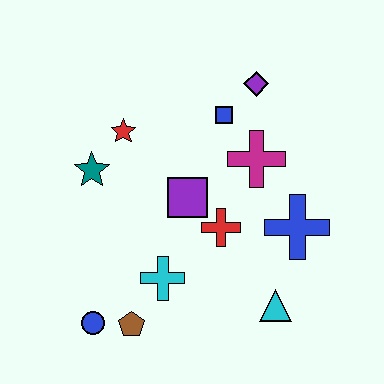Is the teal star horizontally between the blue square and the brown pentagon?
No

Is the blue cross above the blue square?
No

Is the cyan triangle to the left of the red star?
No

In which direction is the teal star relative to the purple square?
The teal star is to the left of the purple square.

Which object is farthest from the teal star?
The cyan triangle is farthest from the teal star.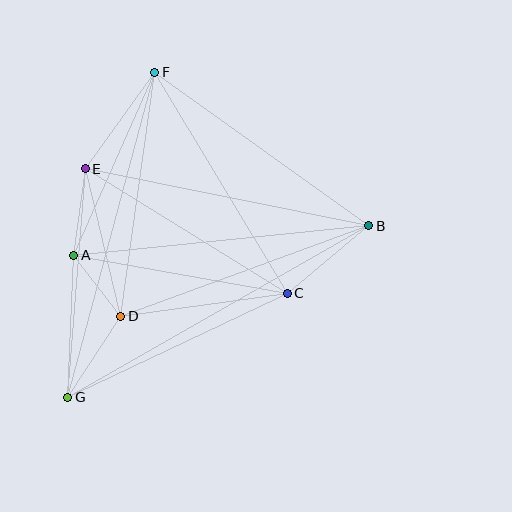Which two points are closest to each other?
Points A and D are closest to each other.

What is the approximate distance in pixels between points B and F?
The distance between B and F is approximately 263 pixels.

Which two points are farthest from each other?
Points B and G are farthest from each other.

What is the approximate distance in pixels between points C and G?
The distance between C and G is approximately 243 pixels.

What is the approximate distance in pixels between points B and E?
The distance between B and E is approximately 289 pixels.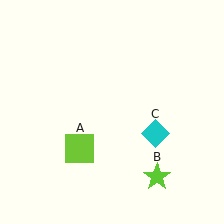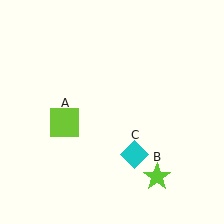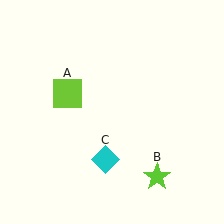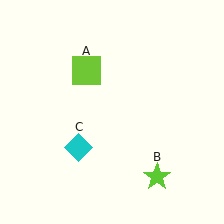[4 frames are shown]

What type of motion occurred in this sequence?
The lime square (object A), cyan diamond (object C) rotated clockwise around the center of the scene.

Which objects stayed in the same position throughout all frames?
Lime star (object B) remained stationary.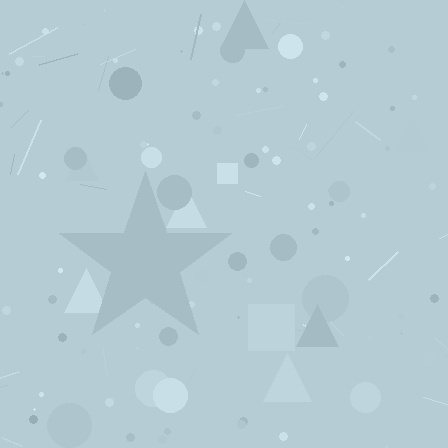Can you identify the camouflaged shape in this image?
The camouflaged shape is a star.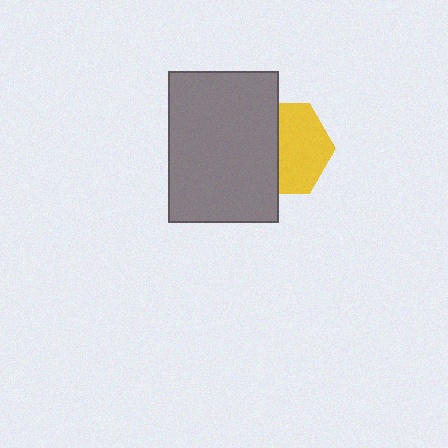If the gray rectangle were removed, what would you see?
You would see the complete yellow hexagon.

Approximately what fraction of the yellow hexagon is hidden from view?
Roughly 45% of the yellow hexagon is hidden behind the gray rectangle.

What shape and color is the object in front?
The object in front is a gray rectangle.